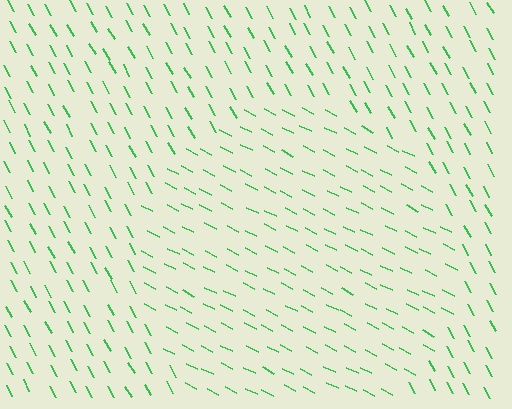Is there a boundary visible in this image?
Yes, there is a texture boundary formed by a change in line orientation.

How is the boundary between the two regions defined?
The boundary is defined purely by a change in line orientation (approximately 34 degrees difference). All lines are the same color and thickness.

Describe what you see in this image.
The image is filled with small green line segments. A circle region in the image has lines oriented differently from the surrounding lines, creating a visible texture boundary.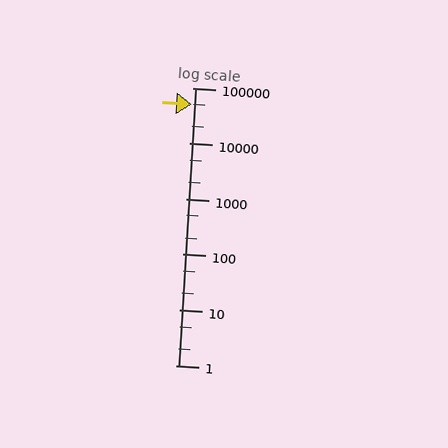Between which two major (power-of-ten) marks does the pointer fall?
The pointer is between 10000 and 100000.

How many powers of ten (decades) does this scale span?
The scale spans 5 decades, from 1 to 100000.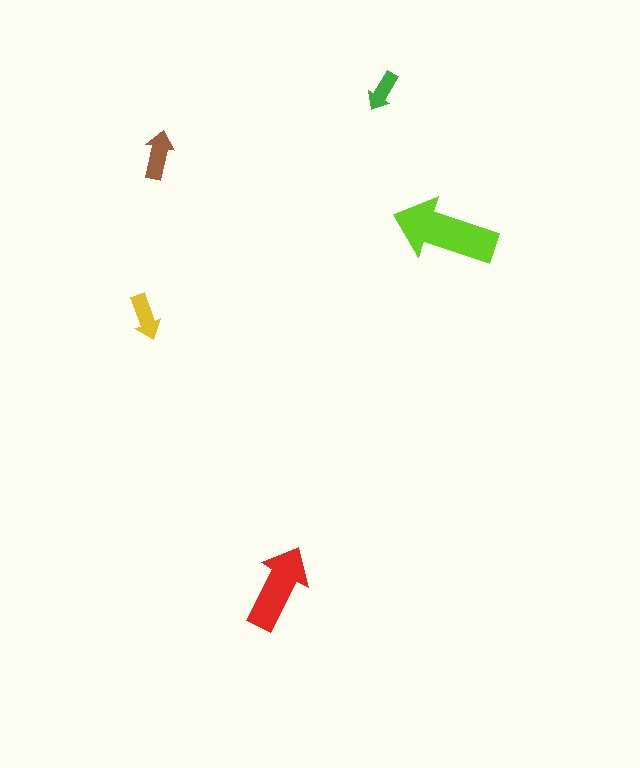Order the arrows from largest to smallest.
the lime one, the red one, the brown one, the yellow one, the green one.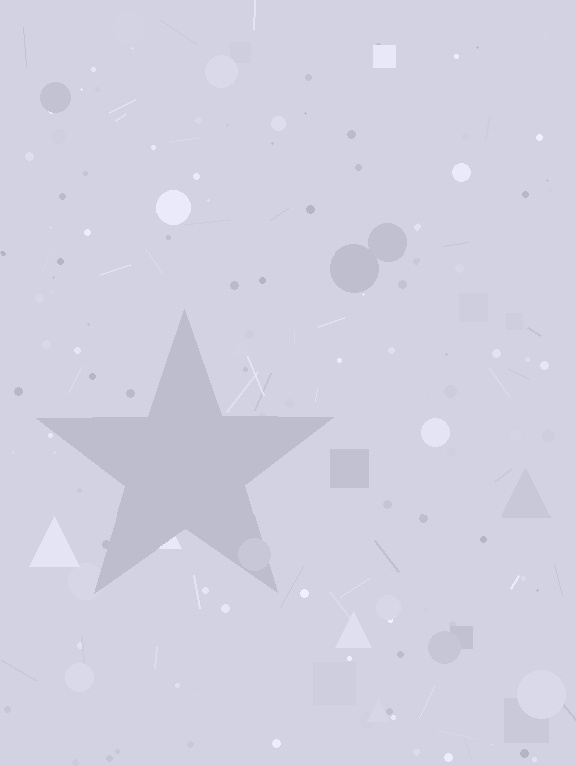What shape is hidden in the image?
A star is hidden in the image.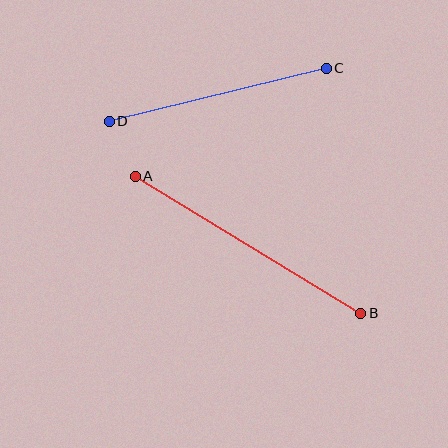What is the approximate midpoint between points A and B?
The midpoint is at approximately (248, 245) pixels.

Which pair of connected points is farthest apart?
Points A and B are farthest apart.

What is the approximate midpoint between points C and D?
The midpoint is at approximately (218, 95) pixels.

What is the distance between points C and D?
The distance is approximately 223 pixels.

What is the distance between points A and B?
The distance is approximately 263 pixels.